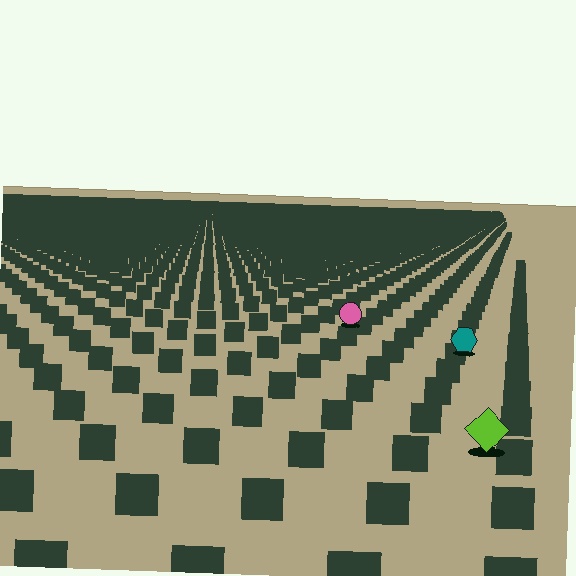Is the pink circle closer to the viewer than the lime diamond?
No. The lime diamond is closer — you can tell from the texture gradient: the ground texture is coarser near it.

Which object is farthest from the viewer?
The pink circle is farthest from the viewer. It appears smaller and the ground texture around it is denser.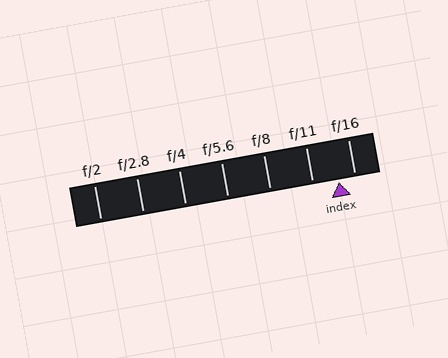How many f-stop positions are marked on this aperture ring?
There are 7 f-stop positions marked.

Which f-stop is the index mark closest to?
The index mark is closest to f/16.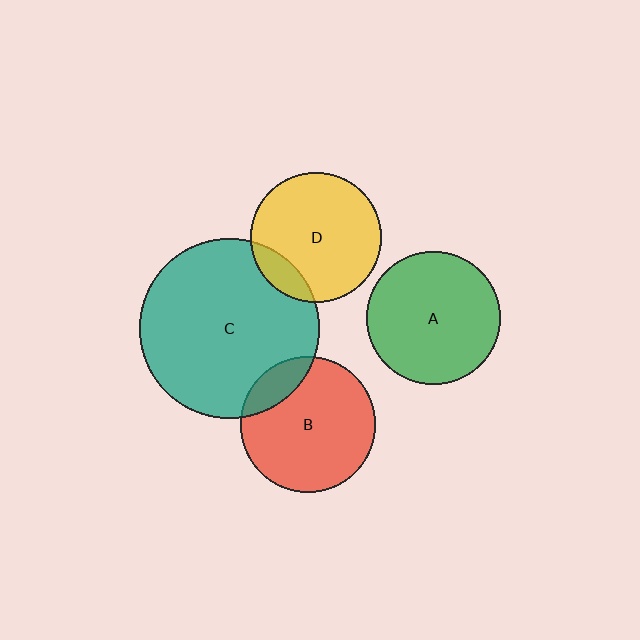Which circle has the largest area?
Circle C (teal).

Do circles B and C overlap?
Yes.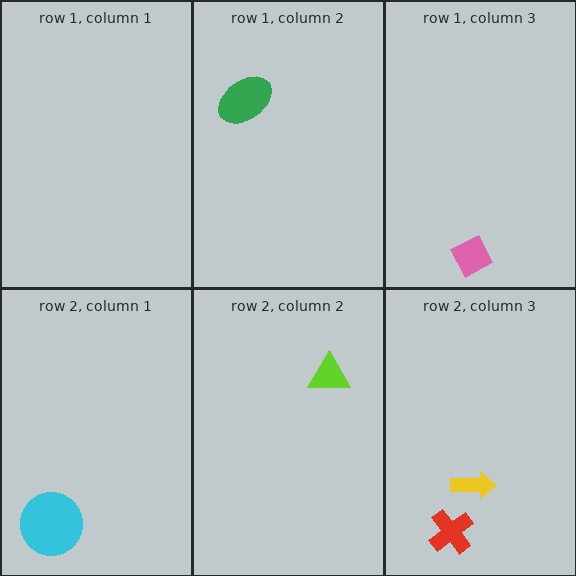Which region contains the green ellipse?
The row 1, column 2 region.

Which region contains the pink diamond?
The row 1, column 3 region.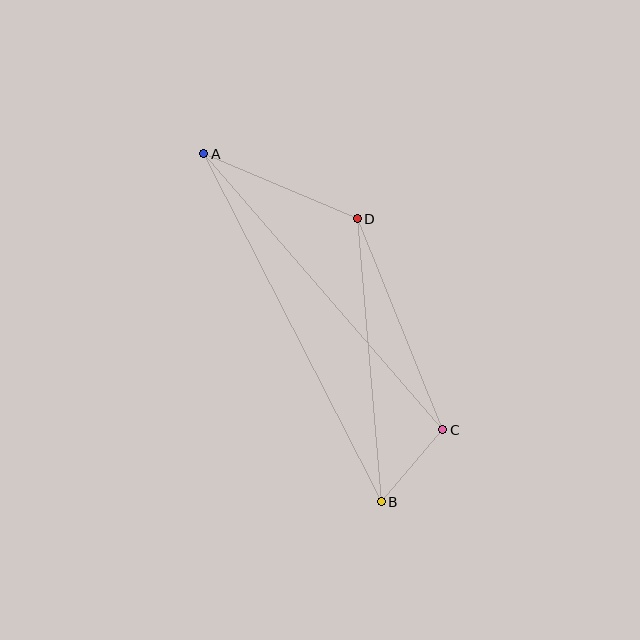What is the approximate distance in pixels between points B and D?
The distance between B and D is approximately 284 pixels.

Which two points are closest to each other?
Points B and C are closest to each other.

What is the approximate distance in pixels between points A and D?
The distance between A and D is approximately 167 pixels.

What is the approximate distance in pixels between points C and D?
The distance between C and D is approximately 228 pixels.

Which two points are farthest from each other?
Points A and B are farthest from each other.